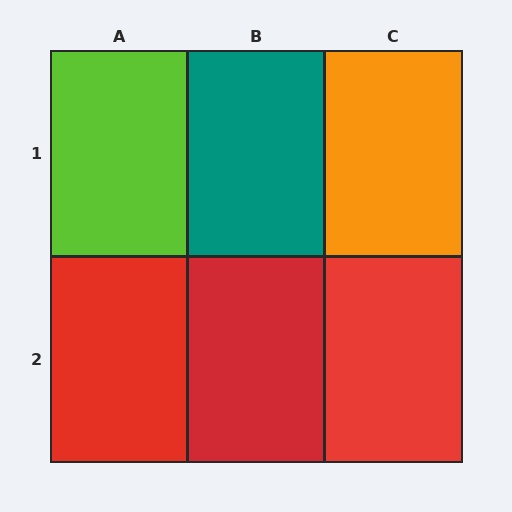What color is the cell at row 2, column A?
Red.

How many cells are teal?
1 cell is teal.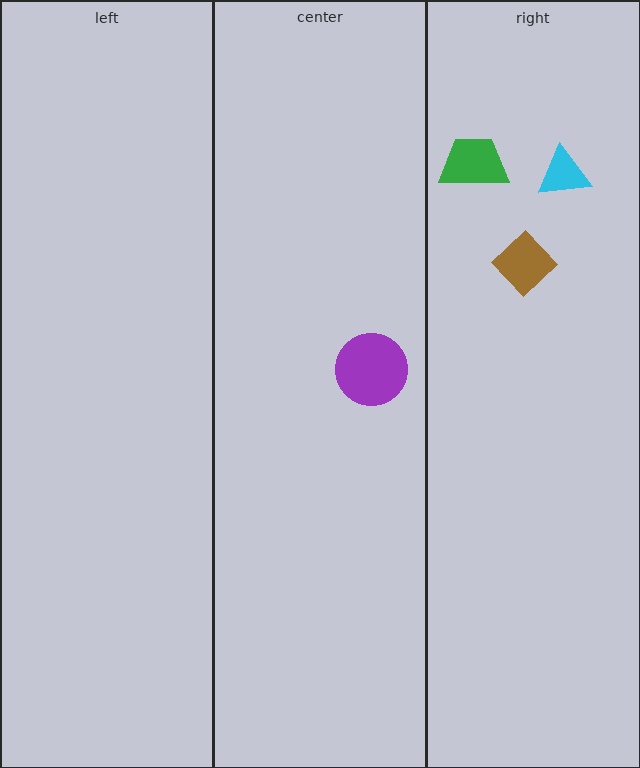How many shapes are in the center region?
1.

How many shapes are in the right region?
3.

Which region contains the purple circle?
The center region.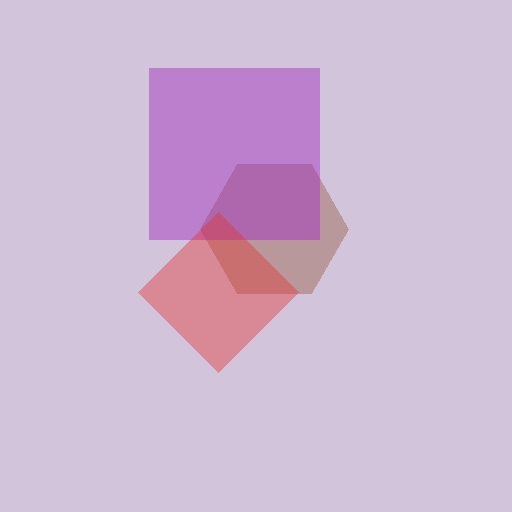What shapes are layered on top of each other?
The layered shapes are: a brown hexagon, a purple square, a red diamond.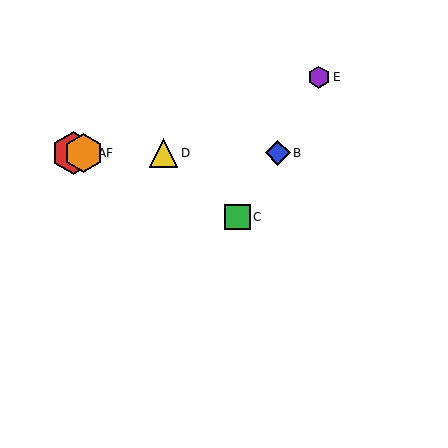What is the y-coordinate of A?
Object A is at y≈153.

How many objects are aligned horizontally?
4 objects (A, B, D, F) are aligned horizontally.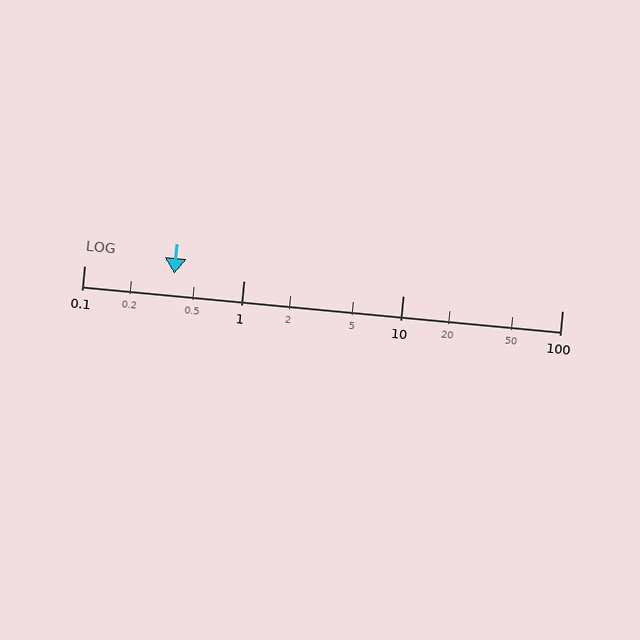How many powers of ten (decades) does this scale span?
The scale spans 3 decades, from 0.1 to 100.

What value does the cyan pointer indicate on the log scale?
The pointer indicates approximately 0.37.